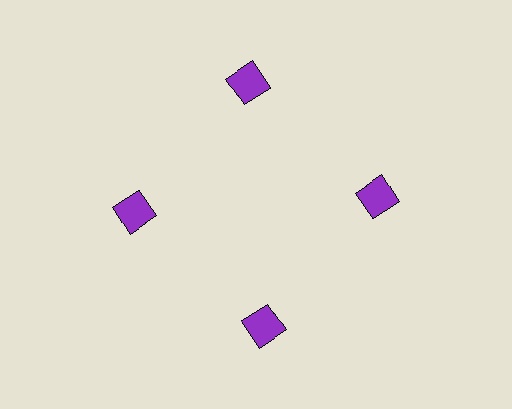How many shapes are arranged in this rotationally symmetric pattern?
There are 4 shapes, arranged in 4 groups of 1.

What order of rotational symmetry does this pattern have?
This pattern has 4-fold rotational symmetry.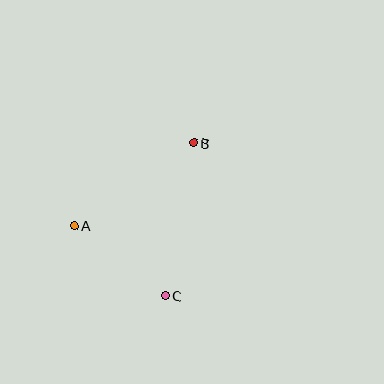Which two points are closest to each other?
Points A and C are closest to each other.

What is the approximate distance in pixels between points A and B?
The distance between A and B is approximately 145 pixels.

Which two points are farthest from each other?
Points B and C are farthest from each other.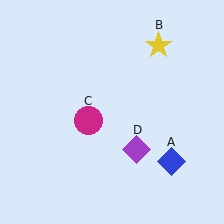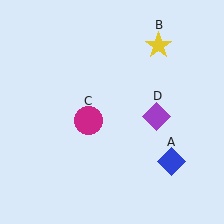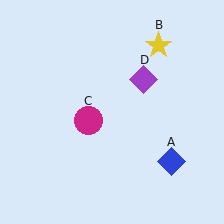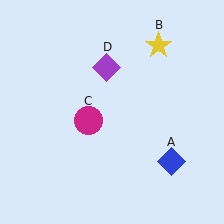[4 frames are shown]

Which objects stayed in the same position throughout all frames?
Blue diamond (object A) and yellow star (object B) and magenta circle (object C) remained stationary.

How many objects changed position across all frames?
1 object changed position: purple diamond (object D).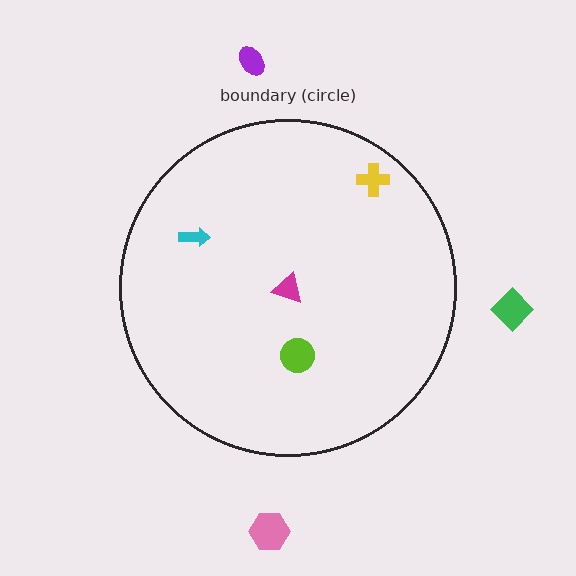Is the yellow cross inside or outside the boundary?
Inside.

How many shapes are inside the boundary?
4 inside, 3 outside.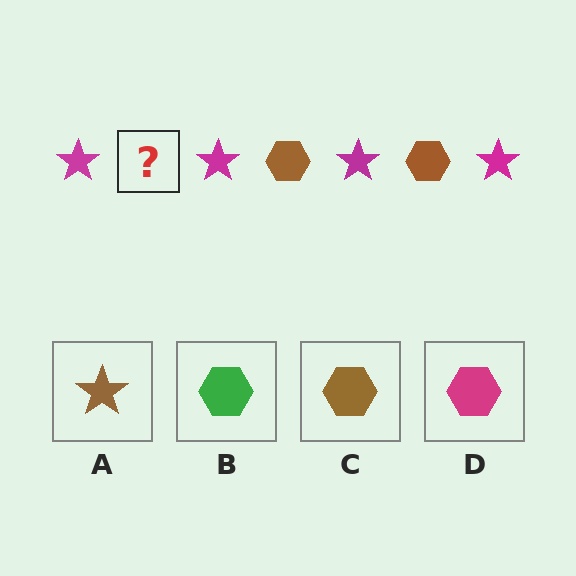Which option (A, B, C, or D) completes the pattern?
C.